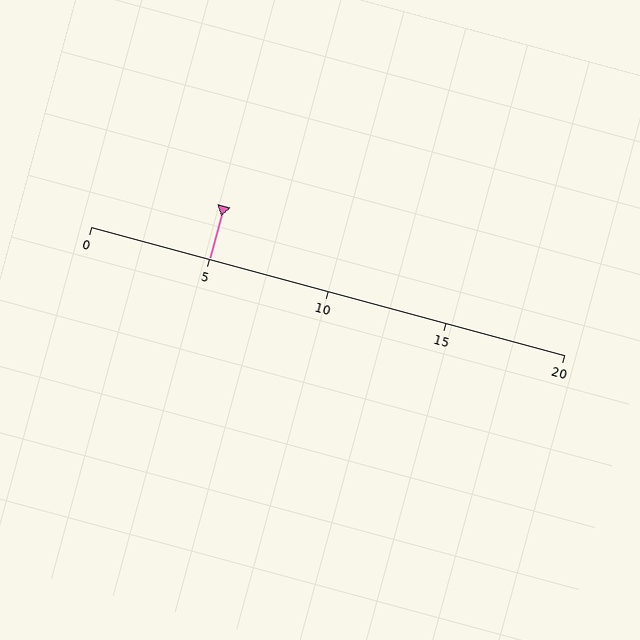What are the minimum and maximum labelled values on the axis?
The axis runs from 0 to 20.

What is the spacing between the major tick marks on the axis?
The major ticks are spaced 5 apart.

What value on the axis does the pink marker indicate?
The marker indicates approximately 5.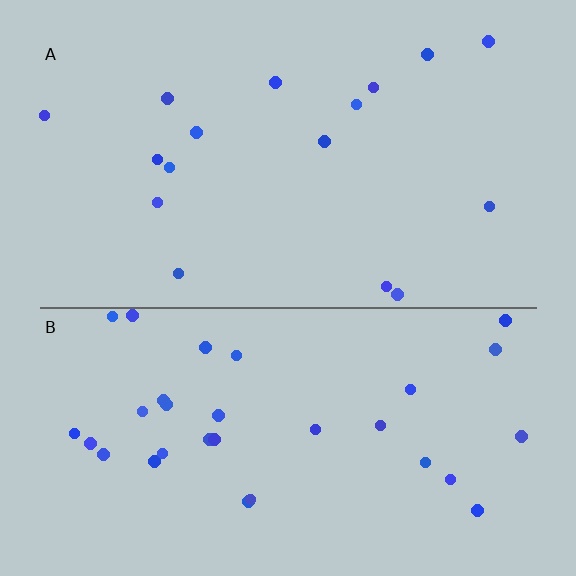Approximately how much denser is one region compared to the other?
Approximately 1.9× — region B over region A.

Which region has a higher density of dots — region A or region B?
B (the bottom).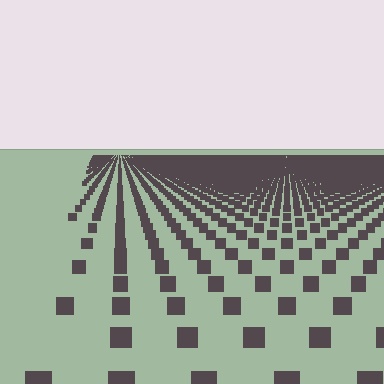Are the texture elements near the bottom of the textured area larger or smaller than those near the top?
Larger. Near the bottom, elements are closer to the viewer and appear at a bigger on-screen size.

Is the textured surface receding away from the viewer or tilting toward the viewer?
The surface is receding away from the viewer. Texture elements get smaller and denser toward the top.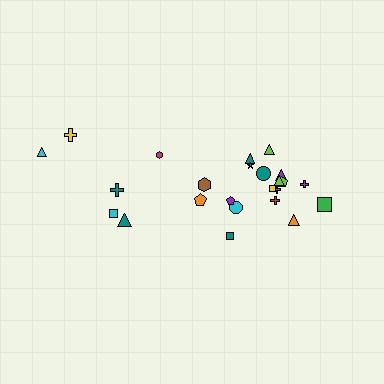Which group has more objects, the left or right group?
The right group.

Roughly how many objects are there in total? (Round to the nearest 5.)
Roughly 25 objects in total.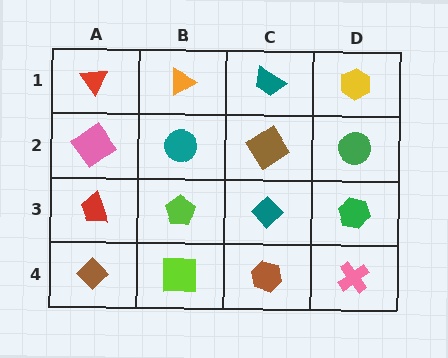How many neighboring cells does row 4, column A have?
2.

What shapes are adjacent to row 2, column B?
An orange triangle (row 1, column B), a lime pentagon (row 3, column B), a pink diamond (row 2, column A), a brown diamond (row 2, column C).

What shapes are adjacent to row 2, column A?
A red triangle (row 1, column A), a red trapezoid (row 3, column A), a teal circle (row 2, column B).